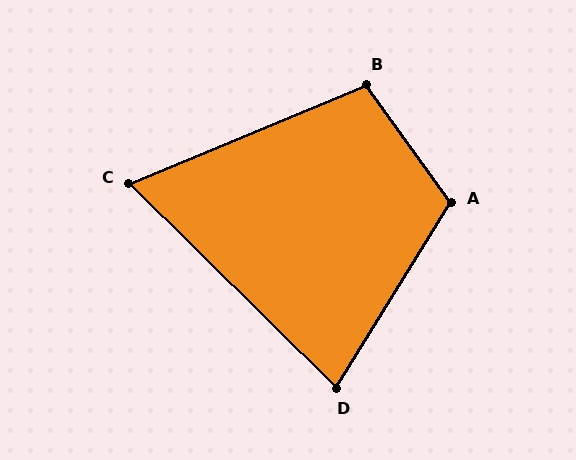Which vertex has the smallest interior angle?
C, at approximately 67 degrees.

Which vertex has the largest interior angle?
A, at approximately 113 degrees.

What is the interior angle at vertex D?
Approximately 77 degrees (acute).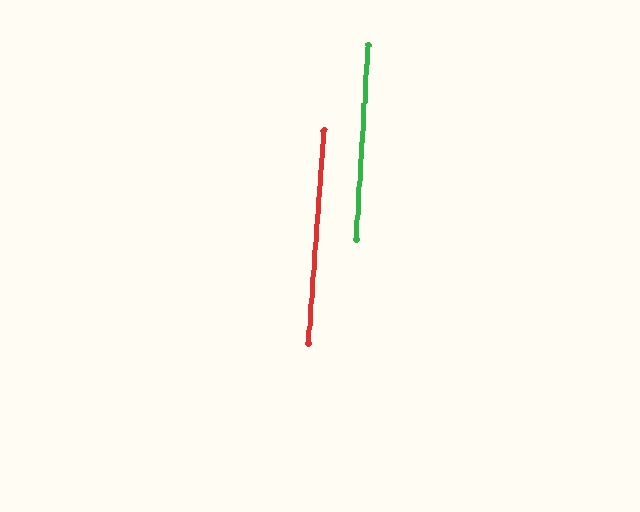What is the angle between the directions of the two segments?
Approximately 1 degree.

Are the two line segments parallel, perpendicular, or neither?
Parallel — their directions differ by only 1.0°.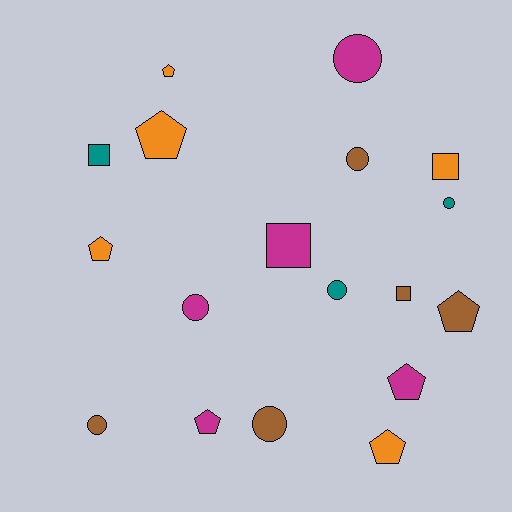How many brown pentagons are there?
There is 1 brown pentagon.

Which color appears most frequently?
Orange, with 5 objects.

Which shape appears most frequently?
Pentagon, with 7 objects.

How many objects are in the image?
There are 18 objects.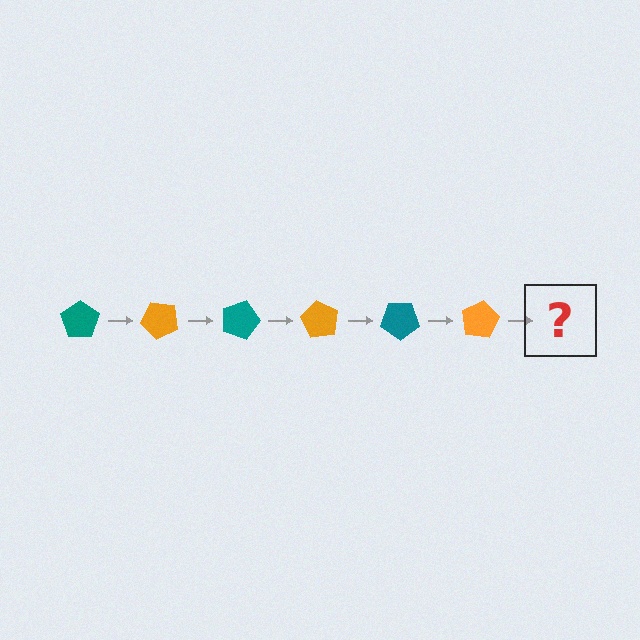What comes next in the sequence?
The next element should be a teal pentagon, rotated 270 degrees from the start.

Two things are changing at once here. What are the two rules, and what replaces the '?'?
The two rules are that it rotates 45 degrees each step and the color cycles through teal and orange. The '?' should be a teal pentagon, rotated 270 degrees from the start.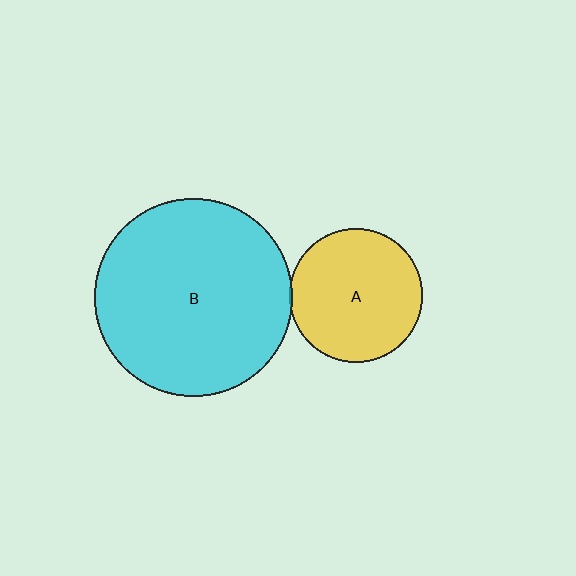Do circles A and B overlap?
Yes.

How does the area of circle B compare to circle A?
Approximately 2.2 times.